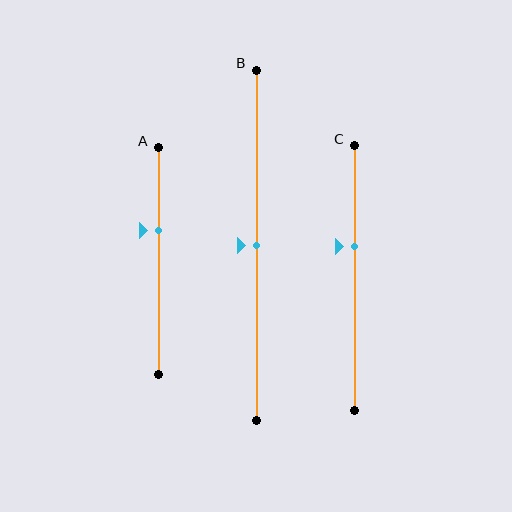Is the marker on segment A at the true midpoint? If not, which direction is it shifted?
No, the marker on segment A is shifted upward by about 13% of the segment length.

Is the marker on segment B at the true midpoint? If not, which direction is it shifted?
Yes, the marker on segment B is at the true midpoint.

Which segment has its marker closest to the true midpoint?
Segment B has its marker closest to the true midpoint.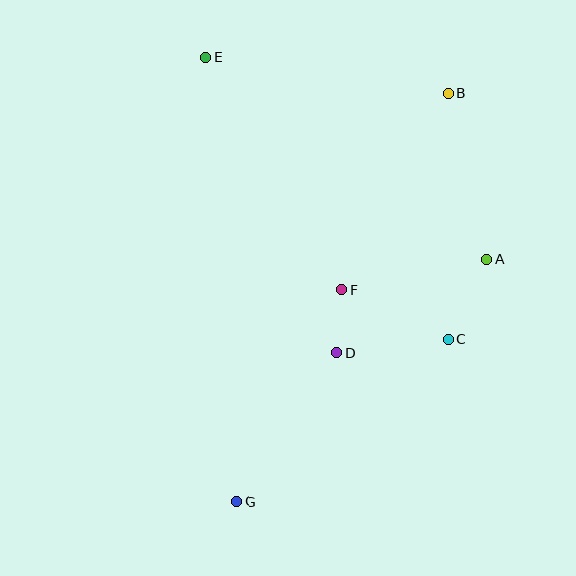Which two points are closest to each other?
Points D and F are closest to each other.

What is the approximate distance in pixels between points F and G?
The distance between F and G is approximately 237 pixels.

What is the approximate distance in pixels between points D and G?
The distance between D and G is approximately 180 pixels.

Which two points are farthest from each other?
Points B and G are farthest from each other.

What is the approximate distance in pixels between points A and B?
The distance between A and B is approximately 170 pixels.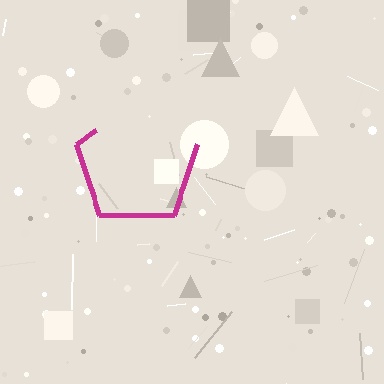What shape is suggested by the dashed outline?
The dashed outline suggests a pentagon.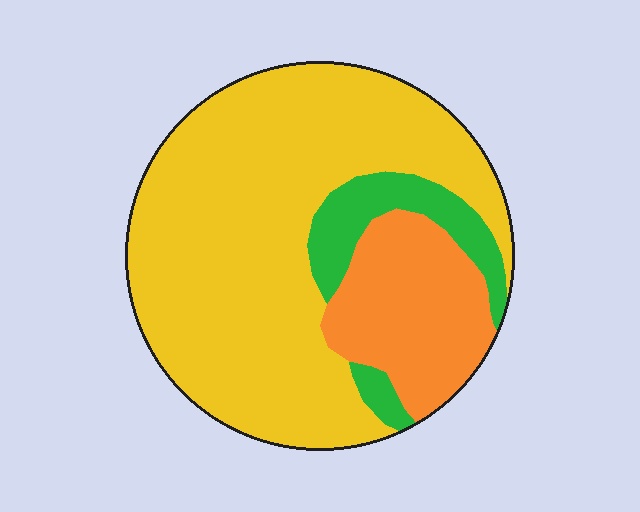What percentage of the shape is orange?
Orange covers 20% of the shape.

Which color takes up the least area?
Green, at roughly 10%.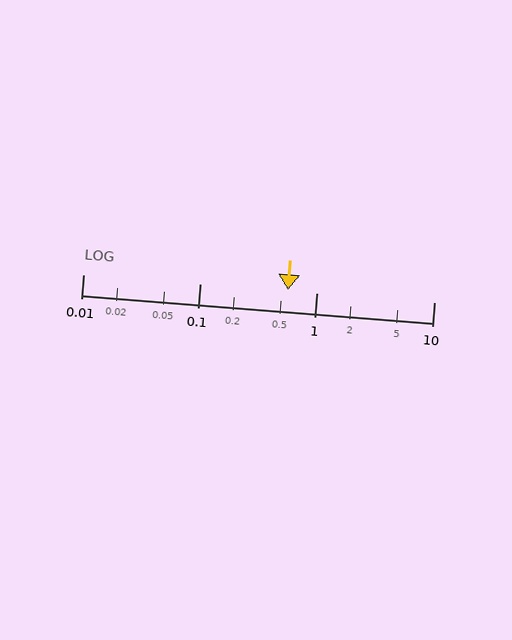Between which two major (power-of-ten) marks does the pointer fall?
The pointer is between 0.1 and 1.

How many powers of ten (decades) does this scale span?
The scale spans 3 decades, from 0.01 to 10.